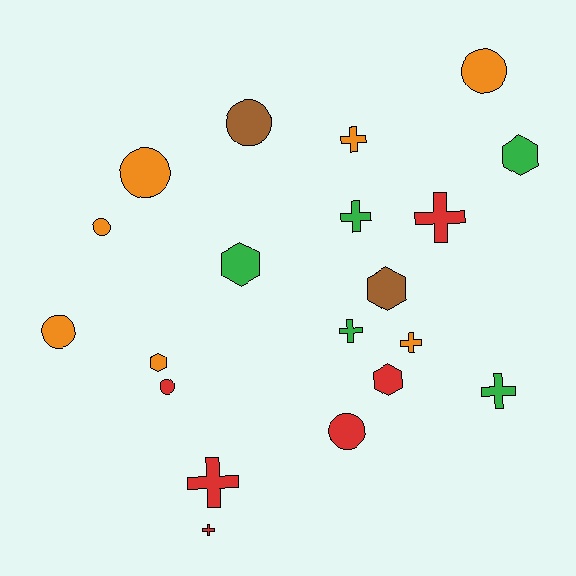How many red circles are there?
There are 2 red circles.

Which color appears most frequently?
Orange, with 7 objects.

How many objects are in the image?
There are 20 objects.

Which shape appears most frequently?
Cross, with 8 objects.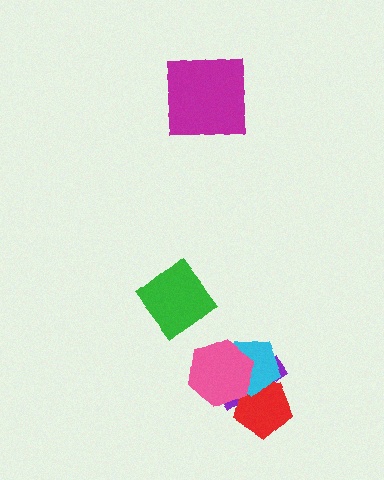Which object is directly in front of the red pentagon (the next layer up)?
The cyan pentagon is directly in front of the red pentagon.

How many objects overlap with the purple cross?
3 objects overlap with the purple cross.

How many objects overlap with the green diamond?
0 objects overlap with the green diamond.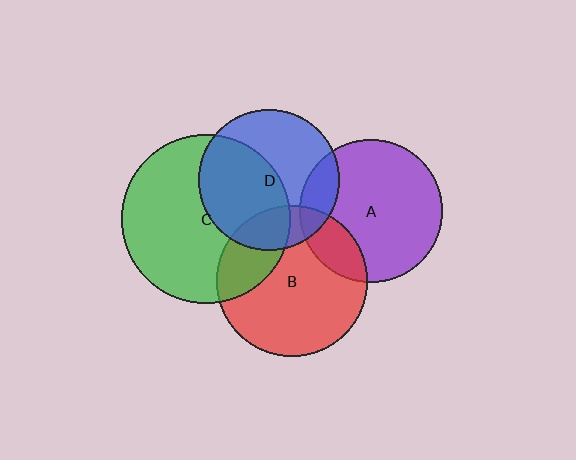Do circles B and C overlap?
Yes.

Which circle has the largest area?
Circle C (green).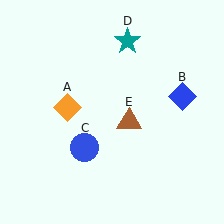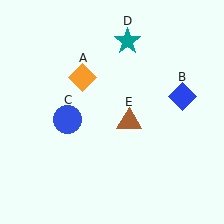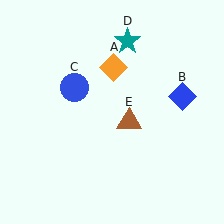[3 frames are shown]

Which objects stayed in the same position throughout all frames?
Blue diamond (object B) and teal star (object D) and brown triangle (object E) remained stationary.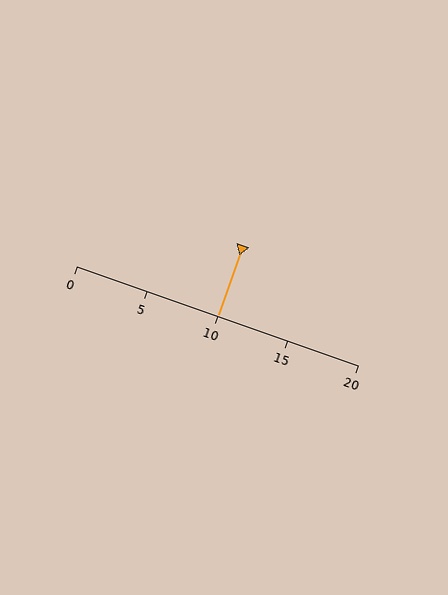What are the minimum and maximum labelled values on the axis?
The axis runs from 0 to 20.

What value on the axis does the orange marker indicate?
The marker indicates approximately 10.